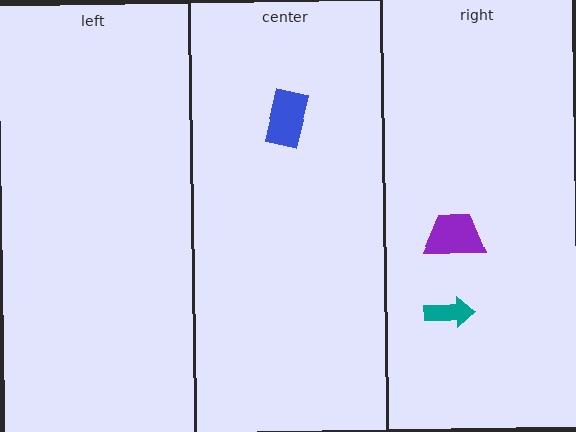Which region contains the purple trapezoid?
The right region.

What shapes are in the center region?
The blue rectangle.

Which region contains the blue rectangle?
The center region.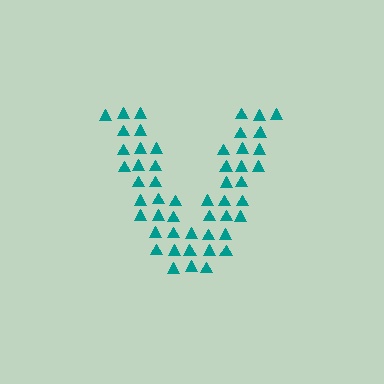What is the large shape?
The large shape is the letter V.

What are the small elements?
The small elements are triangles.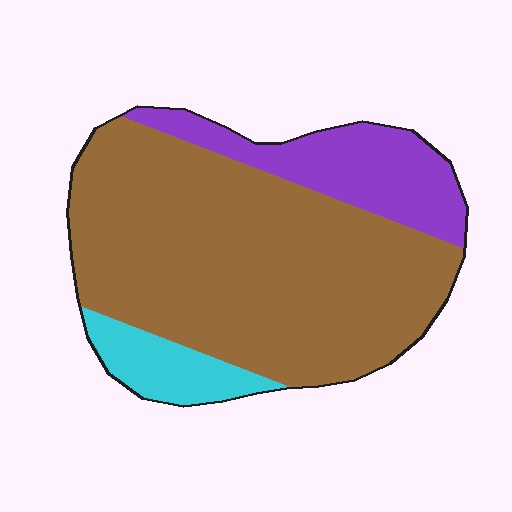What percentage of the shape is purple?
Purple covers about 20% of the shape.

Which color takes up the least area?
Cyan, at roughly 10%.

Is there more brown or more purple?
Brown.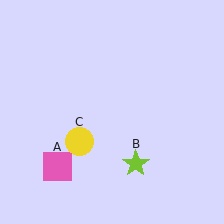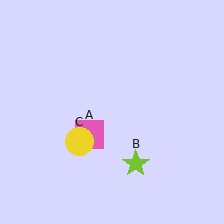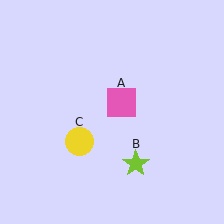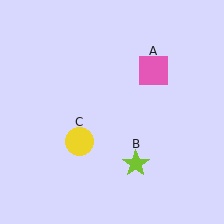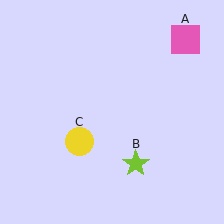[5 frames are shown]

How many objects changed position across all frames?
1 object changed position: pink square (object A).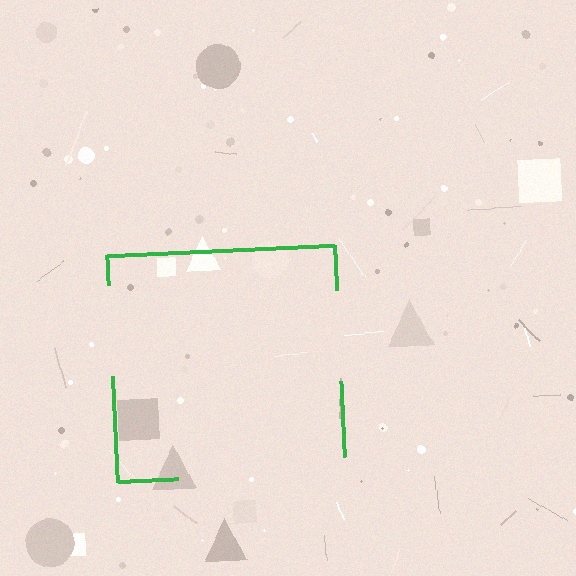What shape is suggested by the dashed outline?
The dashed outline suggests a square.